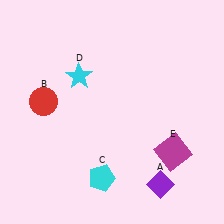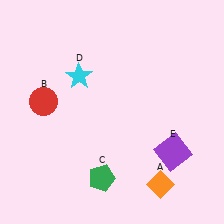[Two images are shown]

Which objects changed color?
A changed from purple to orange. C changed from cyan to green. E changed from magenta to purple.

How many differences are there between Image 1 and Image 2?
There are 3 differences between the two images.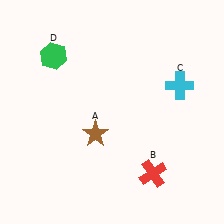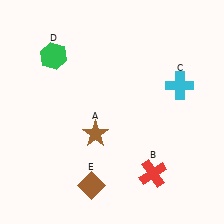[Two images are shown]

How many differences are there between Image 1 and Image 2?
There is 1 difference between the two images.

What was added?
A brown diamond (E) was added in Image 2.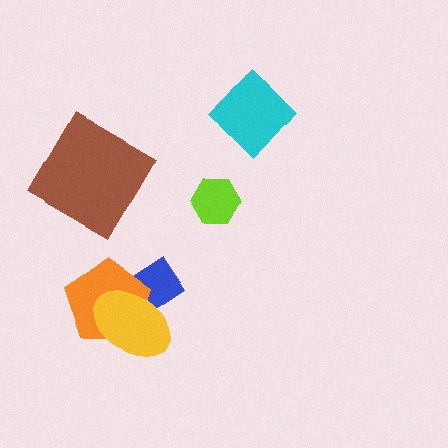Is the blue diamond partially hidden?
Yes, it is partially covered by another shape.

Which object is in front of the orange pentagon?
The yellow ellipse is in front of the orange pentagon.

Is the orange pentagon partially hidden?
Yes, it is partially covered by another shape.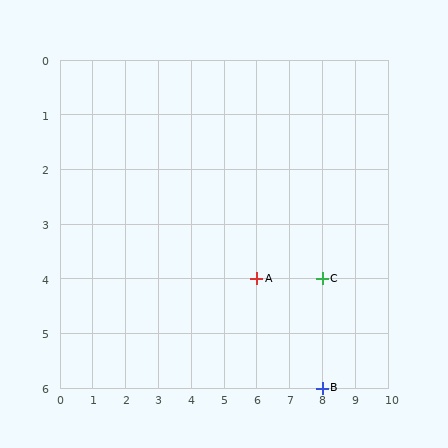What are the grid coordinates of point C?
Point C is at grid coordinates (8, 4).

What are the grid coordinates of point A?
Point A is at grid coordinates (6, 4).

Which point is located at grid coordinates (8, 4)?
Point C is at (8, 4).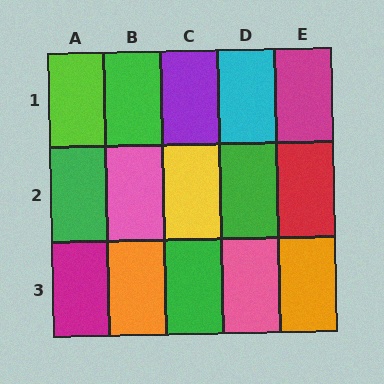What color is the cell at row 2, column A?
Green.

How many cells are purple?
1 cell is purple.